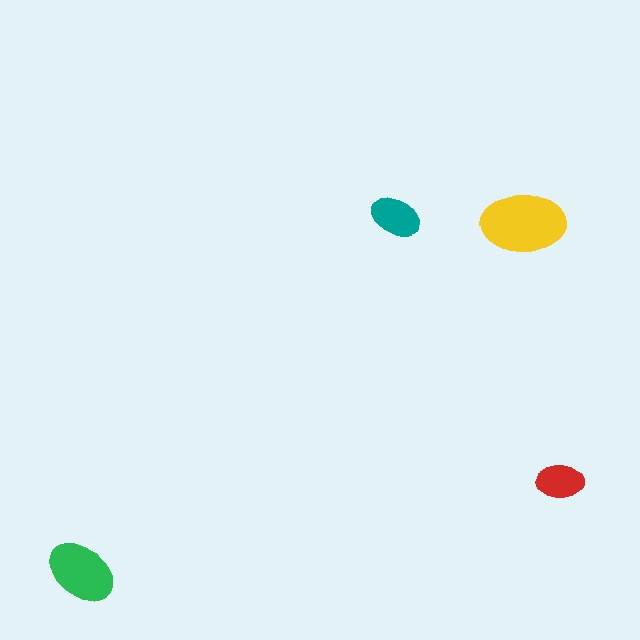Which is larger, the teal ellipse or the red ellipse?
The teal one.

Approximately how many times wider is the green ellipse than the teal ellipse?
About 1.5 times wider.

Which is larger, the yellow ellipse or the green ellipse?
The yellow one.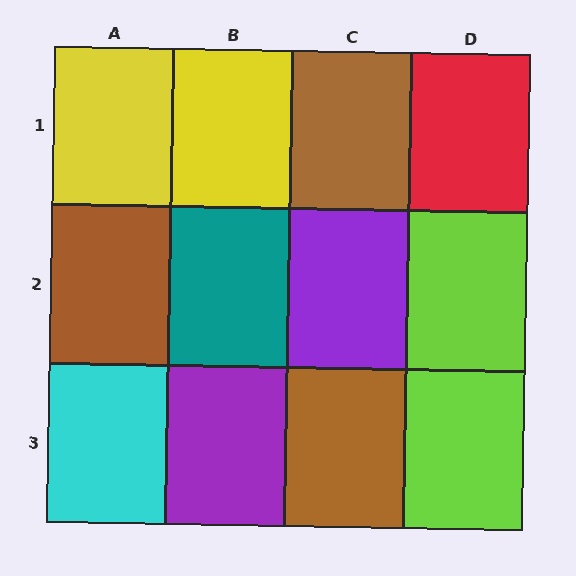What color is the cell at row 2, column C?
Purple.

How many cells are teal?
1 cell is teal.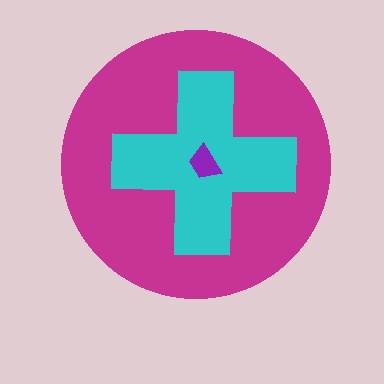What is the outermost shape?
The magenta circle.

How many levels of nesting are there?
3.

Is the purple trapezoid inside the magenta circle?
Yes.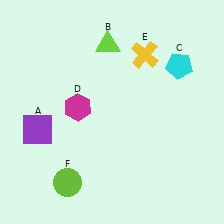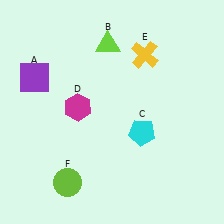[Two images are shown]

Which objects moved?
The objects that moved are: the purple square (A), the cyan pentagon (C).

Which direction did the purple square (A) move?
The purple square (A) moved up.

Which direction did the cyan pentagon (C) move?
The cyan pentagon (C) moved down.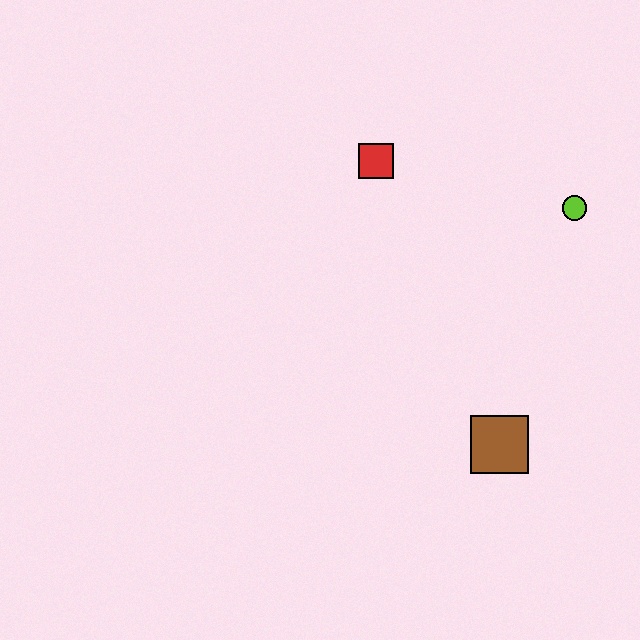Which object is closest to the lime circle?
The red square is closest to the lime circle.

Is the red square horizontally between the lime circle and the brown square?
No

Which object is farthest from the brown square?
The red square is farthest from the brown square.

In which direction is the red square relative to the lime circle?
The red square is to the left of the lime circle.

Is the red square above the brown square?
Yes